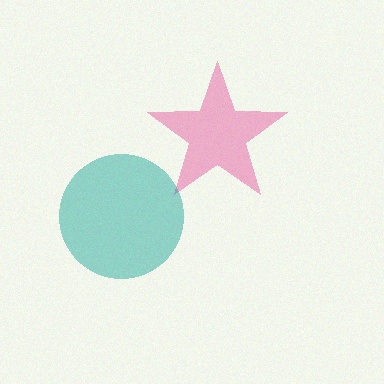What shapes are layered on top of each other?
The layered shapes are: a pink star, a teal circle.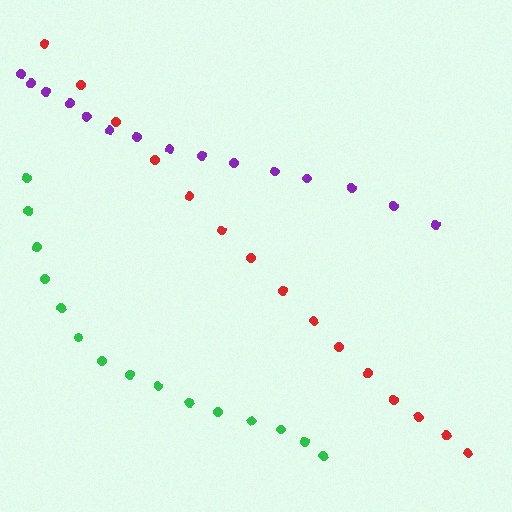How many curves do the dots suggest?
There are 3 distinct paths.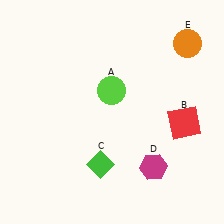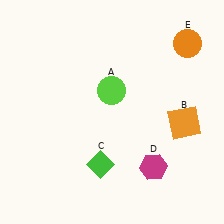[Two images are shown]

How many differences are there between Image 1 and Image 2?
There is 1 difference between the two images.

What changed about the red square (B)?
In Image 1, B is red. In Image 2, it changed to orange.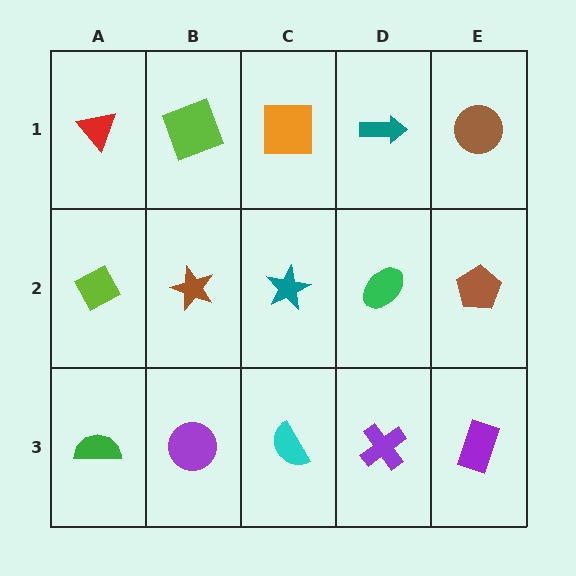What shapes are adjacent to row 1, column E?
A brown pentagon (row 2, column E), a teal arrow (row 1, column D).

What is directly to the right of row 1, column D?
A brown circle.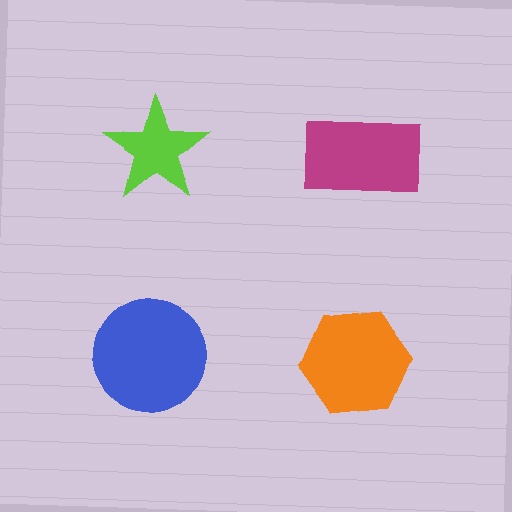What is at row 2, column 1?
A blue circle.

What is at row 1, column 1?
A lime star.